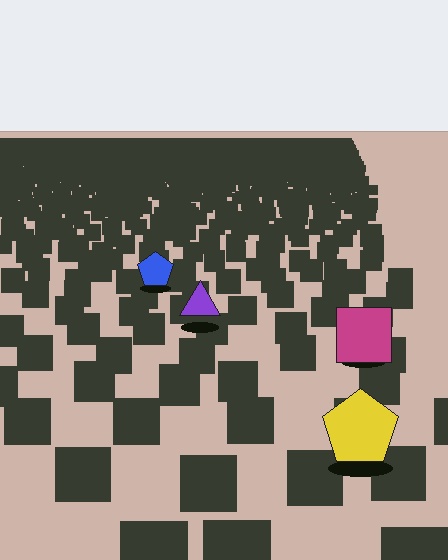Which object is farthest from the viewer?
The blue pentagon is farthest from the viewer. It appears smaller and the ground texture around it is denser.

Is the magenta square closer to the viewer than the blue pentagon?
Yes. The magenta square is closer — you can tell from the texture gradient: the ground texture is coarser near it.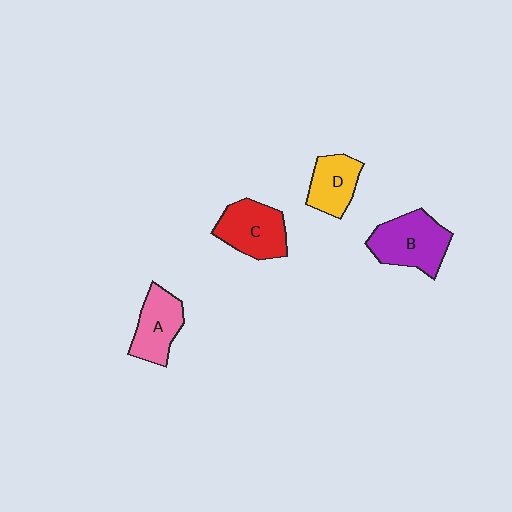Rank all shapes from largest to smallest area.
From largest to smallest: B (purple), C (red), A (pink), D (yellow).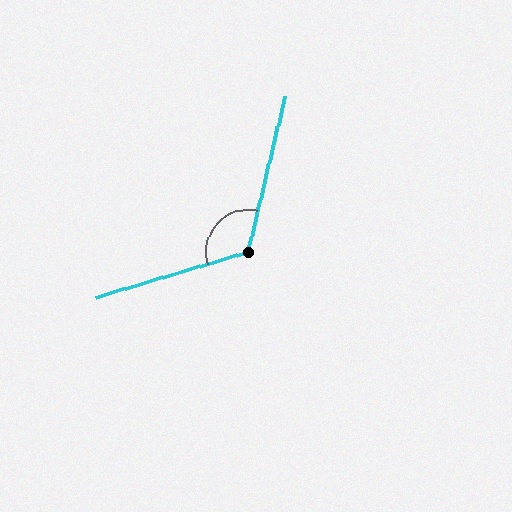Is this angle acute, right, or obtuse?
It is obtuse.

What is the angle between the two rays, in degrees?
Approximately 120 degrees.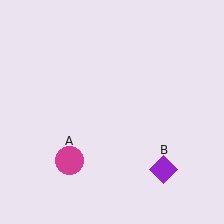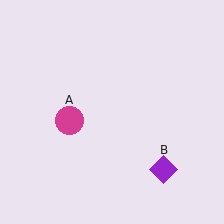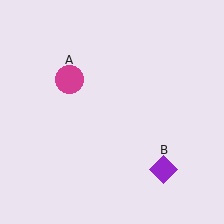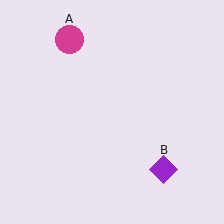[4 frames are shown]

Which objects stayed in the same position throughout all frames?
Purple diamond (object B) remained stationary.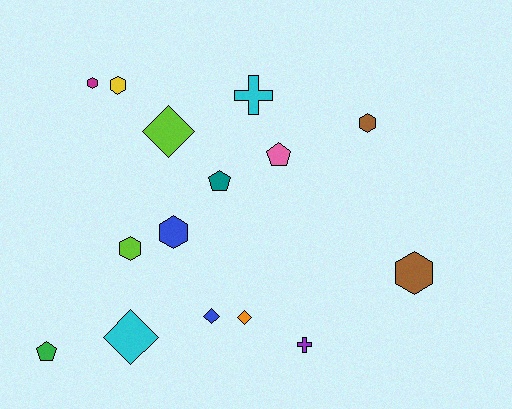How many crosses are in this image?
There are 2 crosses.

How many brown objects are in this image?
There are 2 brown objects.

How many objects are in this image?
There are 15 objects.